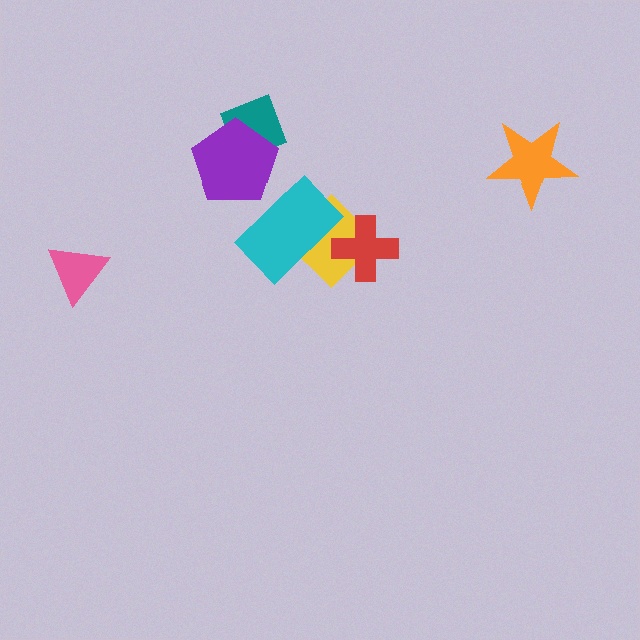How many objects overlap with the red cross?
1 object overlaps with the red cross.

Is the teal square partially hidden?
Yes, it is partially covered by another shape.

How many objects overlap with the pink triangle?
0 objects overlap with the pink triangle.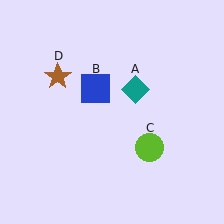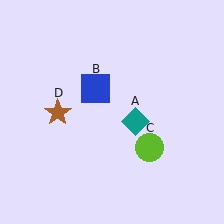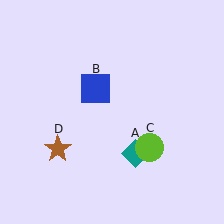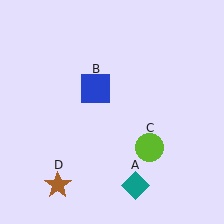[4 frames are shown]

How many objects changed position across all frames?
2 objects changed position: teal diamond (object A), brown star (object D).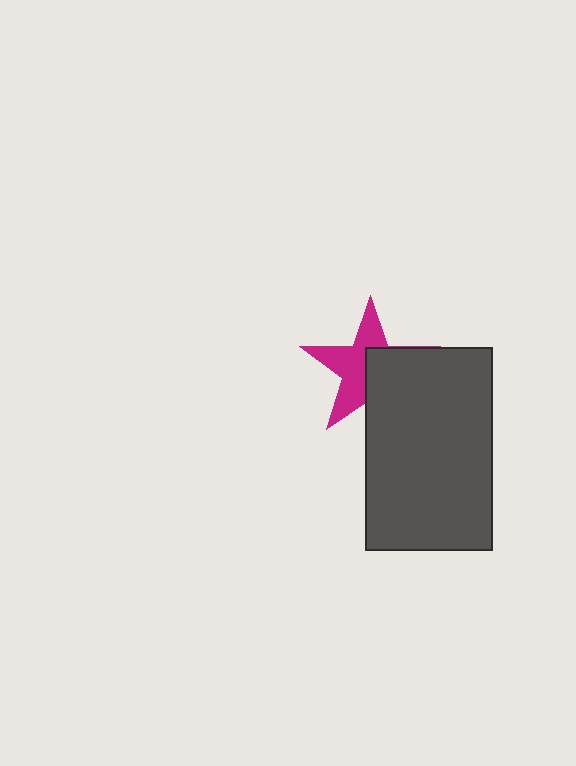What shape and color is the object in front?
The object in front is a dark gray rectangle.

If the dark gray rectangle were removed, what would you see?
You would see the complete magenta star.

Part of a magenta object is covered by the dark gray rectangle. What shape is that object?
It is a star.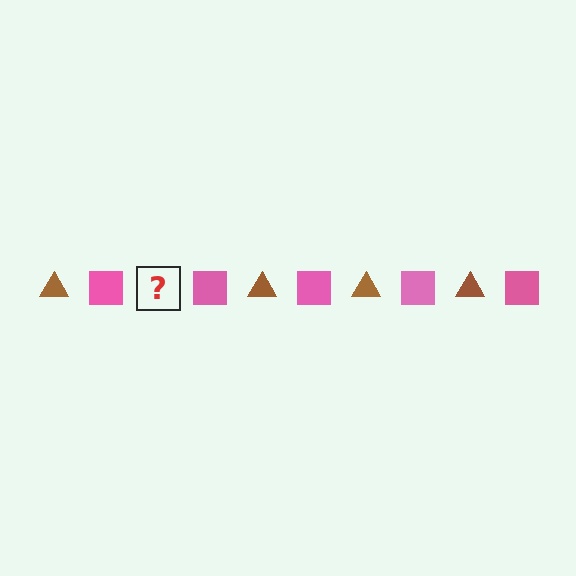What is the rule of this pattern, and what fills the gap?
The rule is that the pattern alternates between brown triangle and pink square. The gap should be filled with a brown triangle.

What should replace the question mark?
The question mark should be replaced with a brown triangle.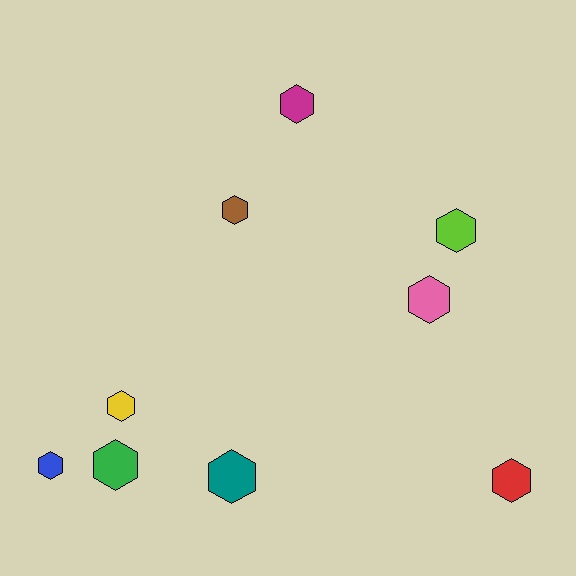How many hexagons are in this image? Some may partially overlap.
There are 9 hexagons.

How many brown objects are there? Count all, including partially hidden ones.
There is 1 brown object.